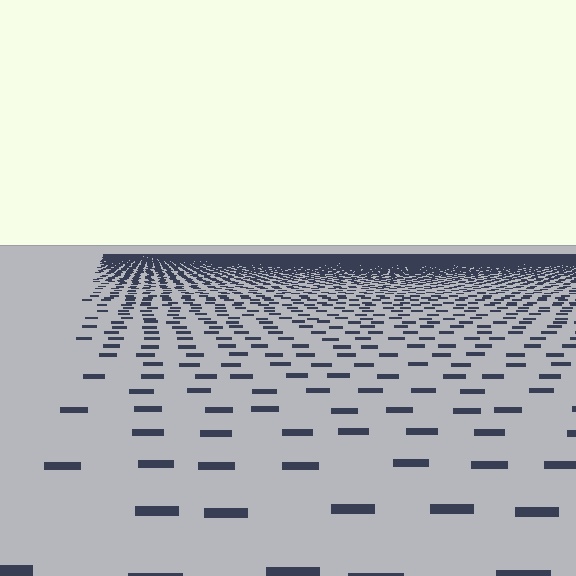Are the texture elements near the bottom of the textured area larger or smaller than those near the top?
Larger. Near the bottom, elements are closer to the viewer and appear at a bigger on-screen size.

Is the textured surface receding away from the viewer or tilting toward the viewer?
The surface is receding away from the viewer. Texture elements get smaller and denser toward the top.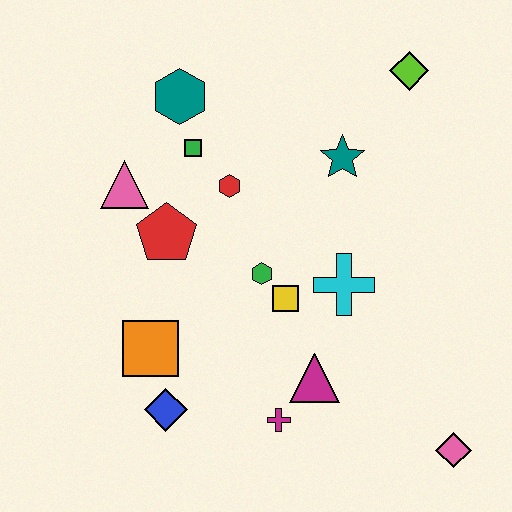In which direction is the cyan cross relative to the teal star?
The cyan cross is below the teal star.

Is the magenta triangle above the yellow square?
No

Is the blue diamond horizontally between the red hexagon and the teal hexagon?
No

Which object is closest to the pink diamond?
The magenta triangle is closest to the pink diamond.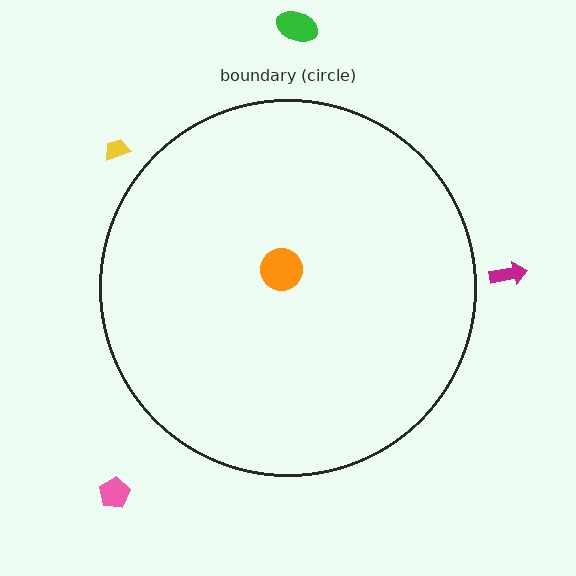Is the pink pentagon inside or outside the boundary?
Outside.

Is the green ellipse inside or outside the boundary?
Outside.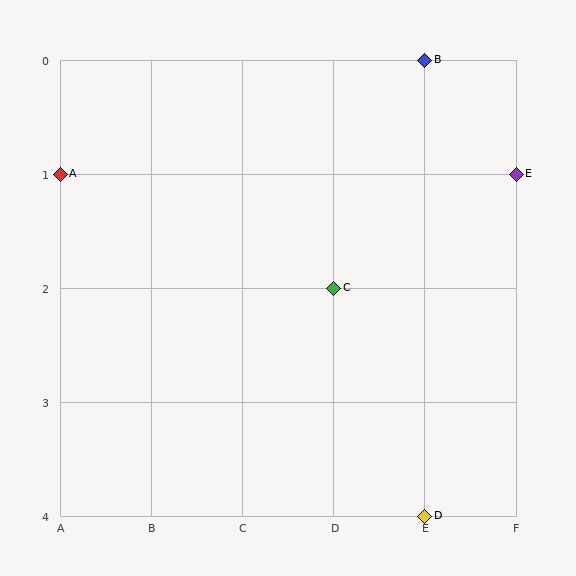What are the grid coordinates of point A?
Point A is at grid coordinates (A, 1).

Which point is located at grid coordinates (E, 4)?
Point D is at (E, 4).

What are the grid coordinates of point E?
Point E is at grid coordinates (F, 1).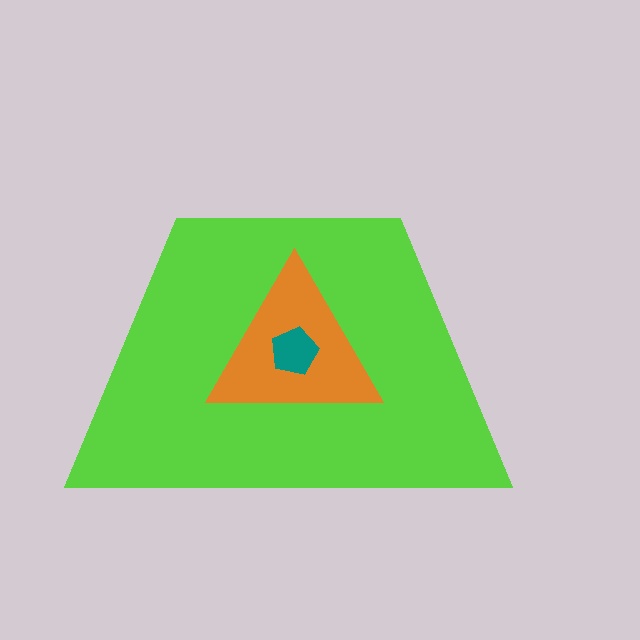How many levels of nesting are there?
3.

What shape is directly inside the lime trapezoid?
The orange triangle.